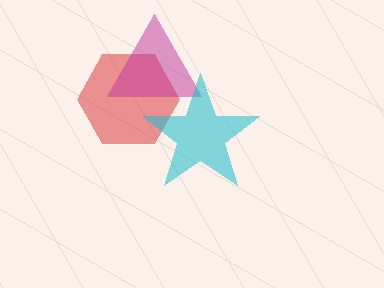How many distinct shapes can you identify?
There are 3 distinct shapes: a red hexagon, a magenta triangle, a cyan star.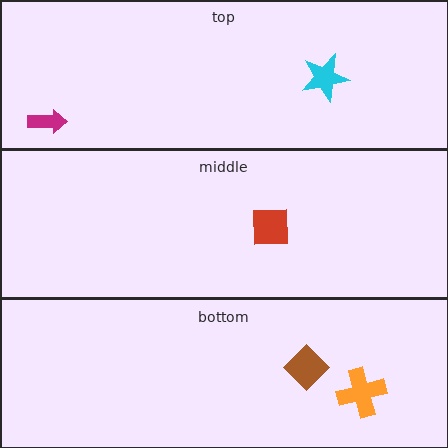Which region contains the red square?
The middle region.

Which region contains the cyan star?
The top region.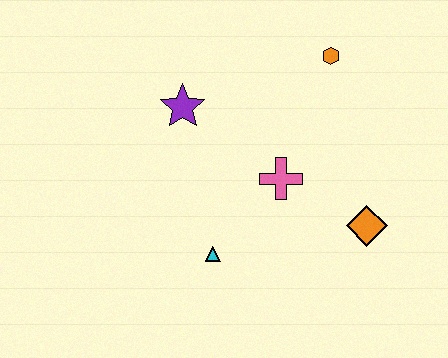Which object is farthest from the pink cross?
The orange hexagon is farthest from the pink cross.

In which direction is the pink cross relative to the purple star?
The pink cross is to the right of the purple star.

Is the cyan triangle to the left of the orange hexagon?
Yes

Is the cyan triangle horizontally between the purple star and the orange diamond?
Yes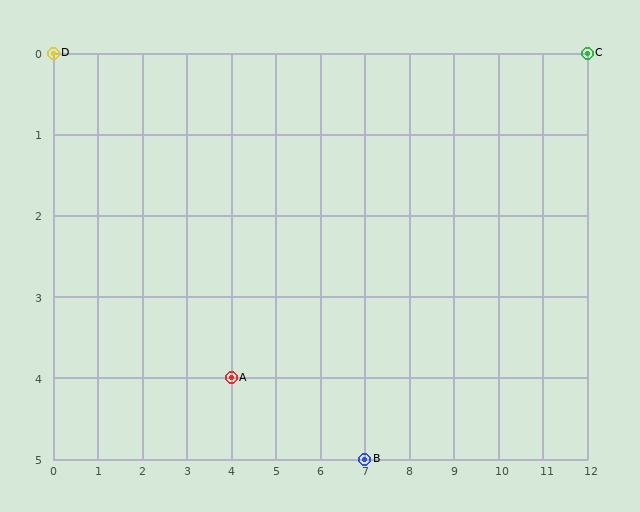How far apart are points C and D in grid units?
Points C and D are 12 columns apart.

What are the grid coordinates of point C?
Point C is at grid coordinates (12, 0).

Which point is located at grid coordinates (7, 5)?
Point B is at (7, 5).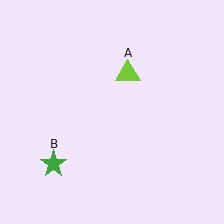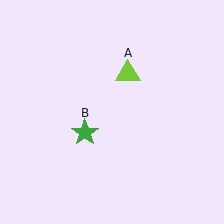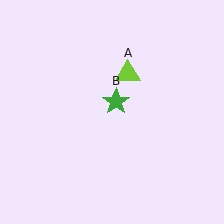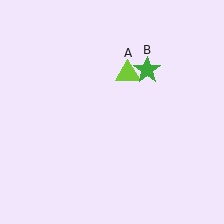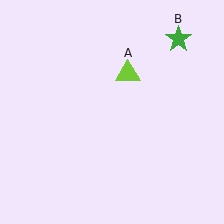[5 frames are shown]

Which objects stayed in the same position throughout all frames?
Lime triangle (object A) remained stationary.